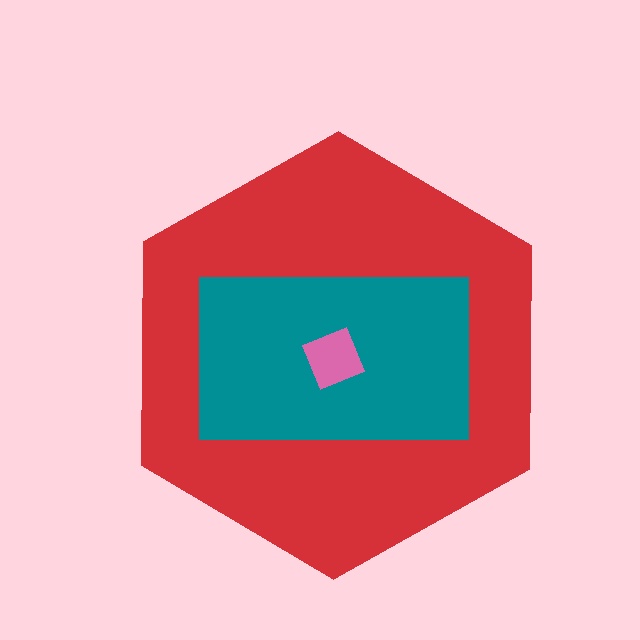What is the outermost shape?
The red hexagon.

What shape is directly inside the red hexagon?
The teal rectangle.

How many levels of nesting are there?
3.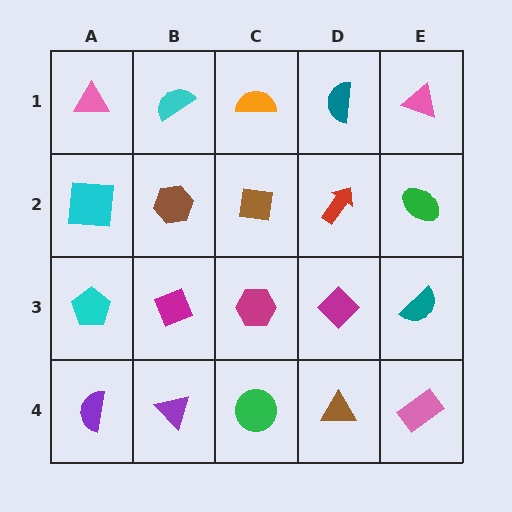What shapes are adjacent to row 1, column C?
A brown square (row 2, column C), a cyan semicircle (row 1, column B), a teal semicircle (row 1, column D).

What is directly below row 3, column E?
A pink rectangle.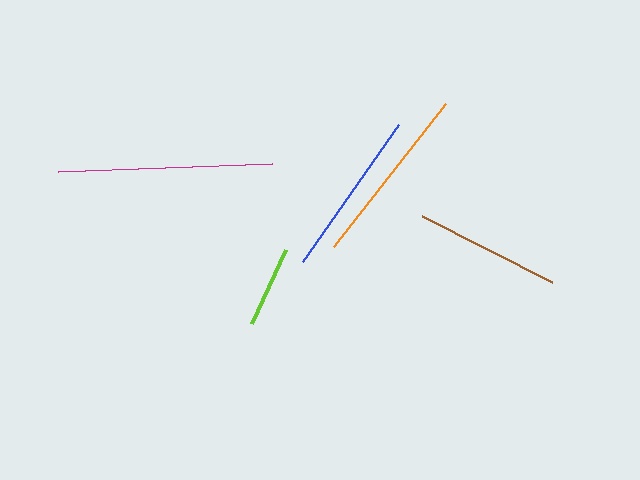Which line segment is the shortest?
The lime line is the shortest at approximately 81 pixels.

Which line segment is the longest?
The magenta line is the longest at approximately 215 pixels.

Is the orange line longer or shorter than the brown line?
The orange line is longer than the brown line.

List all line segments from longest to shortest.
From longest to shortest: magenta, orange, blue, brown, lime.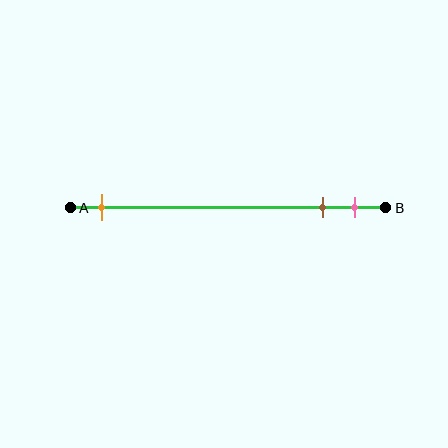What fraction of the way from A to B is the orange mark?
The orange mark is approximately 10% (0.1) of the way from A to B.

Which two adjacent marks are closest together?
The brown and pink marks are the closest adjacent pair.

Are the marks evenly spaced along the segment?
No, the marks are not evenly spaced.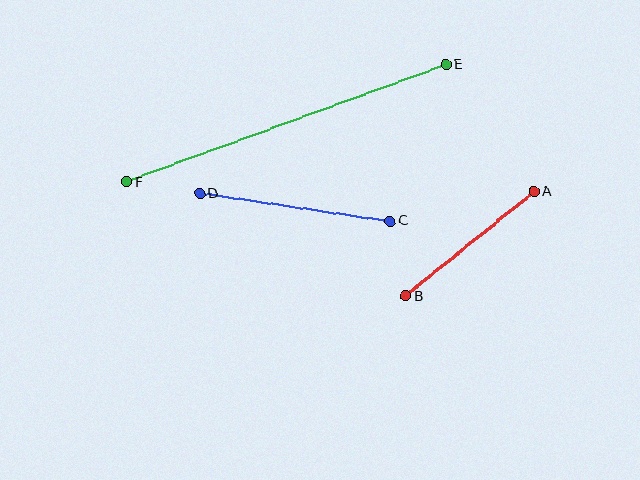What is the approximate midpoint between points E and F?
The midpoint is at approximately (286, 123) pixels.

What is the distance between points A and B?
The distance is approximately 165 pixels.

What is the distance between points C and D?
The distance is approximately 192 pixels.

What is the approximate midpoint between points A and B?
The midpoint is at approximately (470, 244) pixels.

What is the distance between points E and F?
The distance is approximately 340 pixels.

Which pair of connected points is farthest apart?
Points E and F are farthest apart.